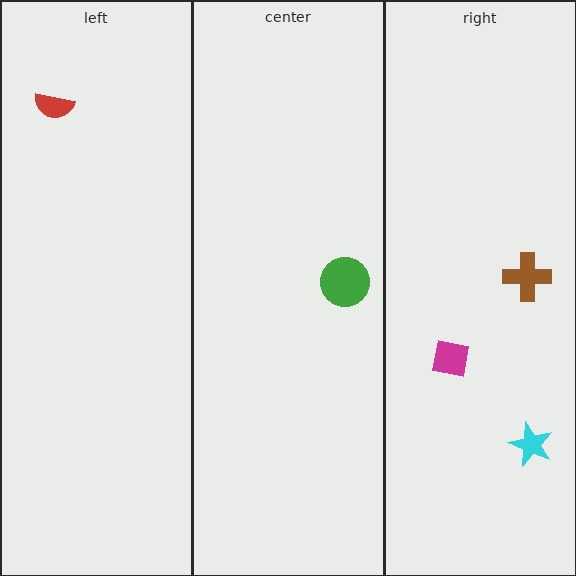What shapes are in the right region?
The cyan star, the magenta square, the brown cross.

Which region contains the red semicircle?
The left region.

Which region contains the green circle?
The center region.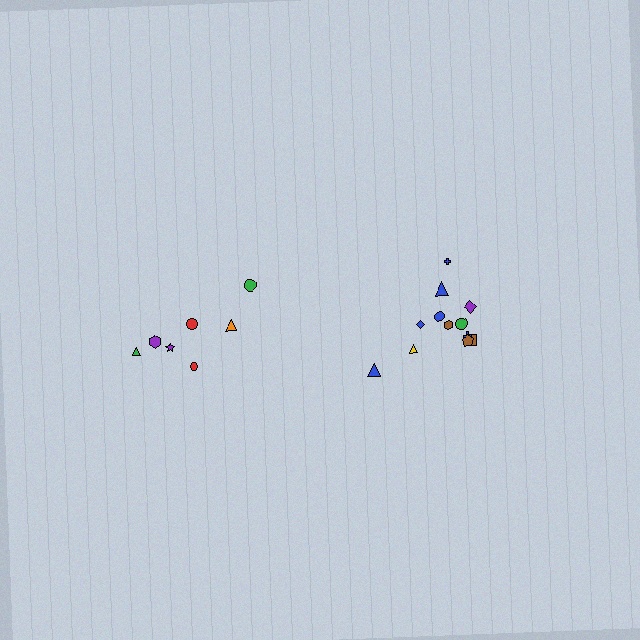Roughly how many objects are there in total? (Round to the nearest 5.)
Roughly 20 objects in total.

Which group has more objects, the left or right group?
The right group.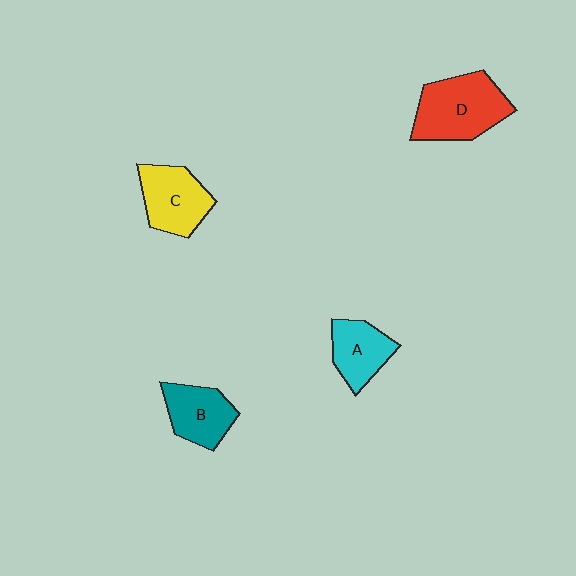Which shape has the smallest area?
Shape A (cyan).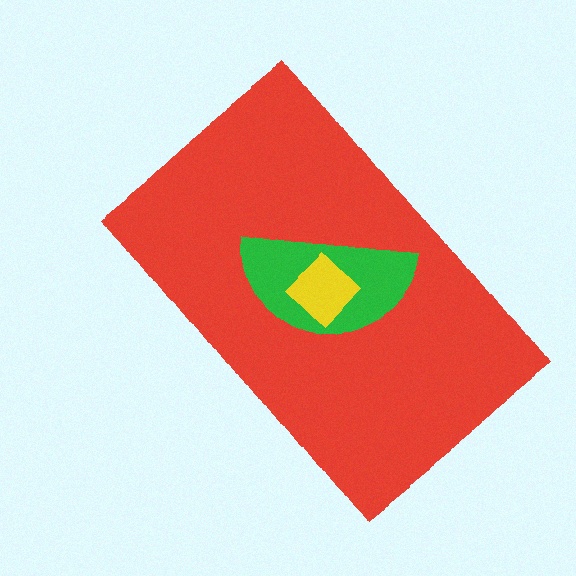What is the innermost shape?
The yellow diamond.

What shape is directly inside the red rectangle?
The green semicircle.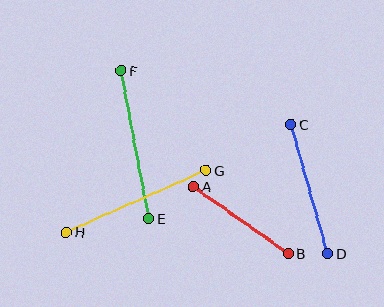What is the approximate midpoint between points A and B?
The midpoint is at approximately (241, 220) pixels.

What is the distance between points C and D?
The distance is approximately 134 pixels.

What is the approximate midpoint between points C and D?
The midpoint is at approximately (309, 189) pixels.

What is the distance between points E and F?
The distance is approximately 150 pixels.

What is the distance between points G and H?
The distance is approximately 153 pixels.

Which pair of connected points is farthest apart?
Points G and H are farthest apart.